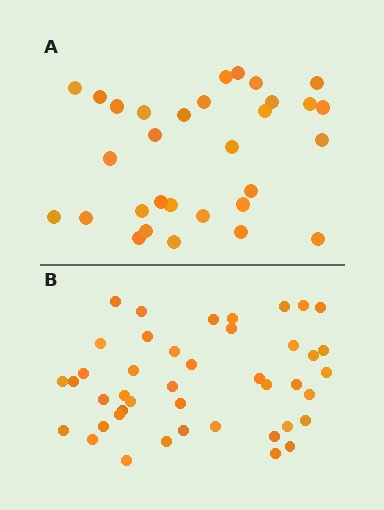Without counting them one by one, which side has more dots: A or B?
Region B (the bottom region) has more dots.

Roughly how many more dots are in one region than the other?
Region B has roughly 12 or so more dots than region A.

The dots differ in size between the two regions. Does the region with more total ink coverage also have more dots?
No. Region A has more total ink coverage because its dots are larger, but region B actually contains more individual dots. Total area can be misleading — the number of items is what matters here.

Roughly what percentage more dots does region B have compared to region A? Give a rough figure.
About 40% more.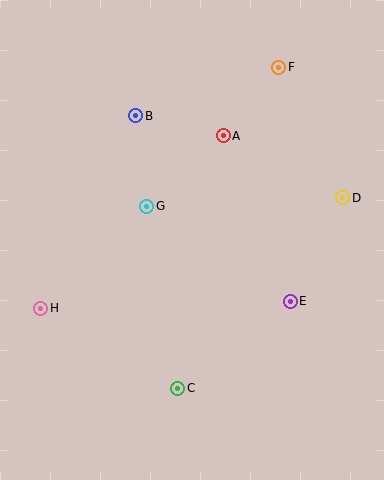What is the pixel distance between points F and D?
The distance between F and D is 145 pixels.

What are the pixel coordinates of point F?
Point F is at (279, 67).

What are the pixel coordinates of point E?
Point E is at (290, 301).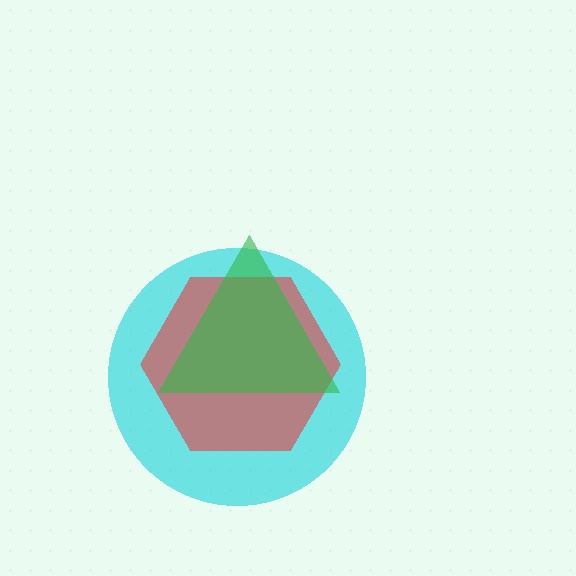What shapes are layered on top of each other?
The layered shapes are: a cyan circle, a red hexagon, a green triangle.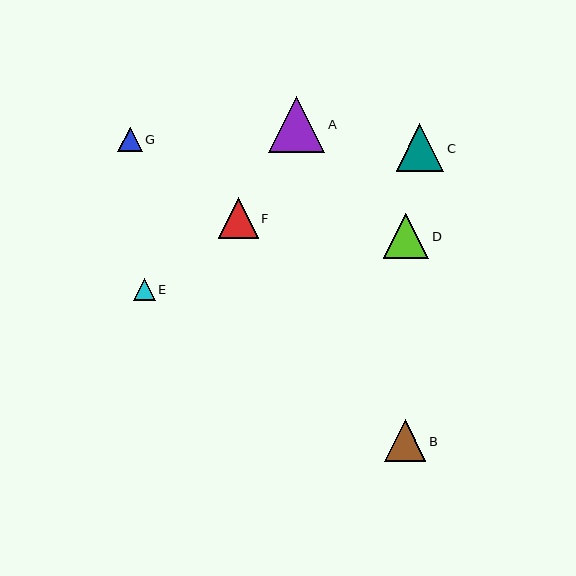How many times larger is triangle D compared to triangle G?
Triangle D is approximately 1.9 times the size of triangle G.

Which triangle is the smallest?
Triangle E is the smallest with a size of approximately 22 pixels.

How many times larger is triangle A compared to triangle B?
Triangle A is approximately 1.4 times the size of triangle B.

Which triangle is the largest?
Triangle A is the largest with a size of approximately 56 pixels.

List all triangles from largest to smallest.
From largest to smallest: A, C, D, B, F, G, E.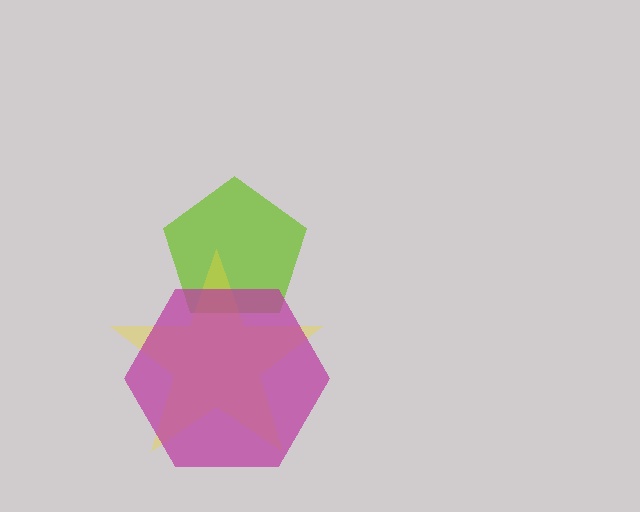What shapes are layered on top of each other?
The layered shapes are: a lime pentagon, a yellow star, a magenta hexagon.